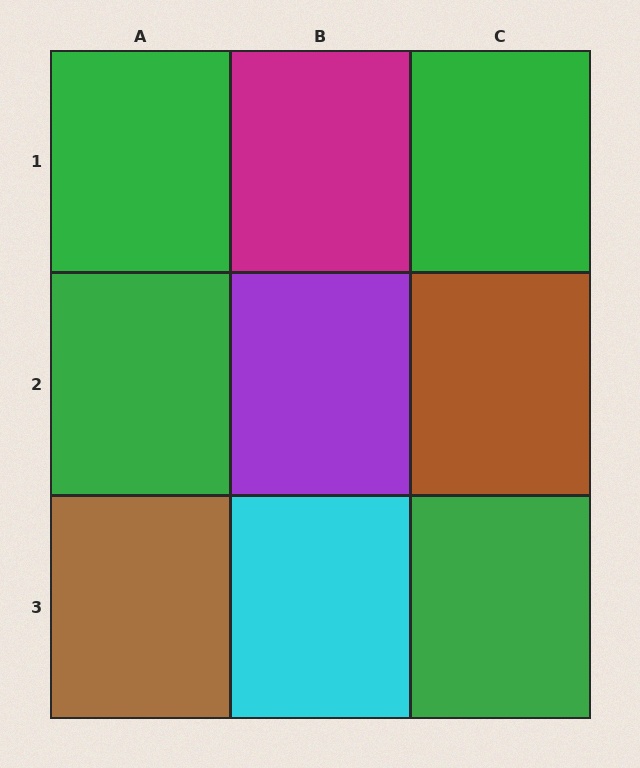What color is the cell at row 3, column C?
Green.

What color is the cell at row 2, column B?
Purple.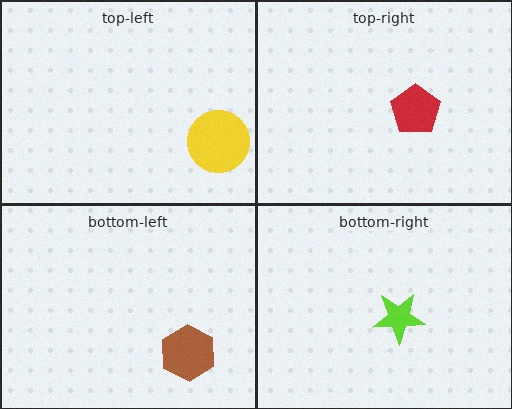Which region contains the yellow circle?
The top-left region.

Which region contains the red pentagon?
The top-right region.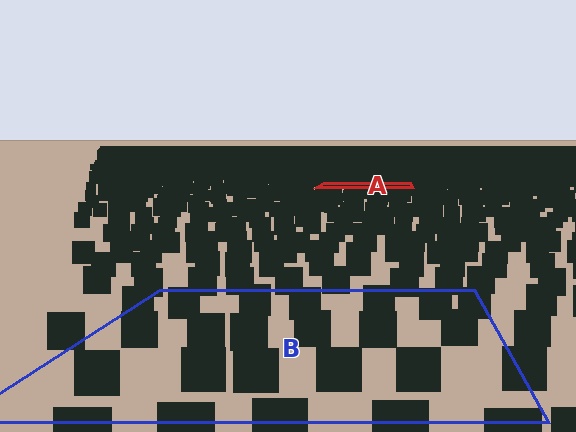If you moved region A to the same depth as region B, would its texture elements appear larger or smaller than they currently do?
They would appear larger. At a closer depth, the same texture elements are projected at a bigger on-screen size.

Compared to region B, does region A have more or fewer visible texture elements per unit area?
Region A has more texture elements per unit area — they are packed more densely because it is farther away.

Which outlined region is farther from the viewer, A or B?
Region A is farther from the viewer — the texture elements inside it appear smaller and more densely packed.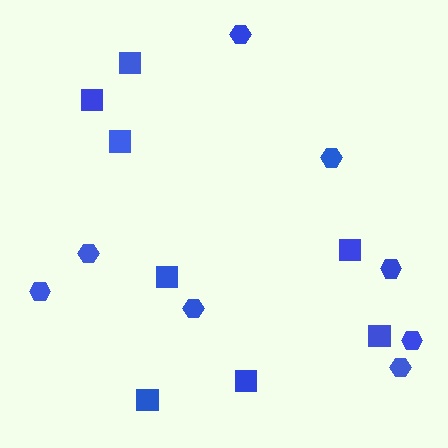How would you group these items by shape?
There are 2 groups: one group of hexagons (8) and one group of squares (8).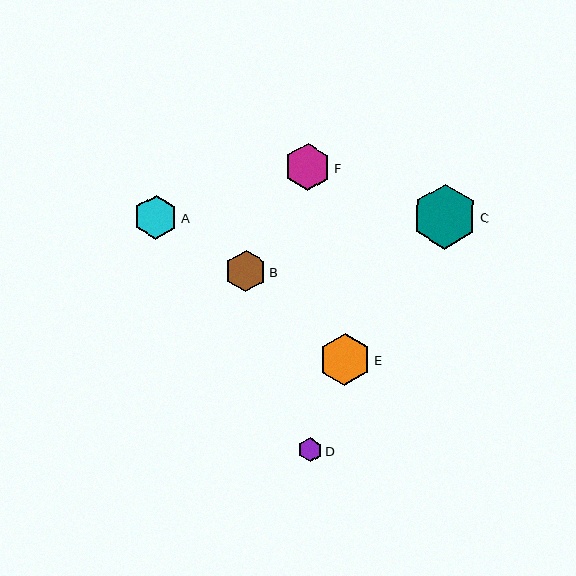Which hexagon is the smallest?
Hexagon D is the smallest with a size of approximately 24 pixels.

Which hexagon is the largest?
Hexagon C is the largest with a size of approximately 65 pixels.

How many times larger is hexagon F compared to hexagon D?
Hexagon F is approximately 1.9 times the size of hexagon D.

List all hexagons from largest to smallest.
From largest to smallest: C, E, F, A, B, D.